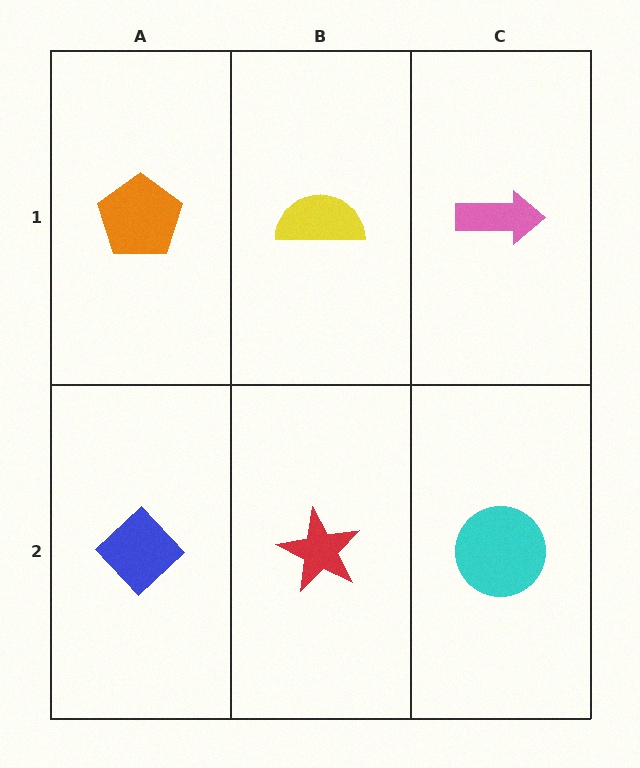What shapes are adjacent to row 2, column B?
A yellow semicircle (row 1, column B), a blue diamond (row 2, column A), a cyan circle (row 2, column C).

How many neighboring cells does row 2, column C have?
2.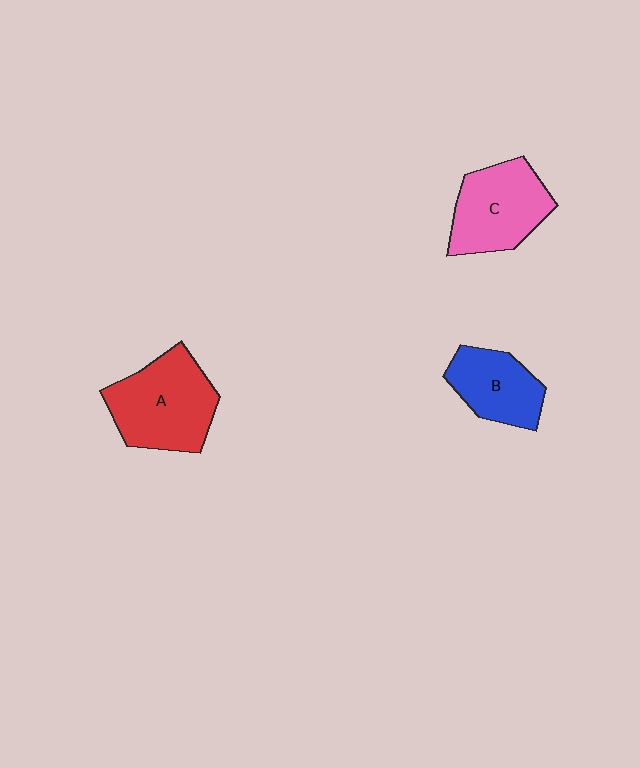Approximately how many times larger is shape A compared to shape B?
Approximately 1.5 times.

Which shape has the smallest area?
Shape B (blue).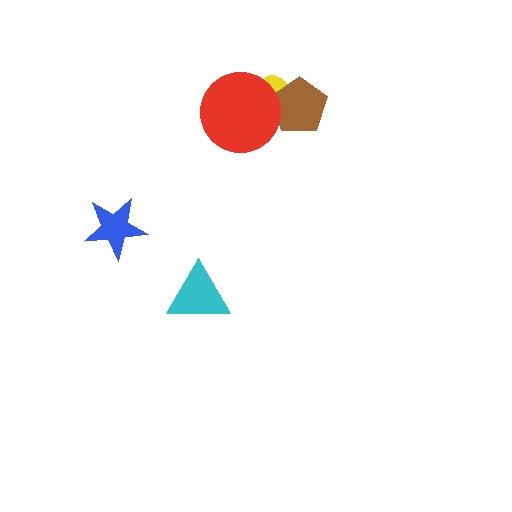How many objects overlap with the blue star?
0 objects overlap with the blue star.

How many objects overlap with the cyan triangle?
0 objects overlap with the cyan triangle.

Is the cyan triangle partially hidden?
No, no other shape covers it.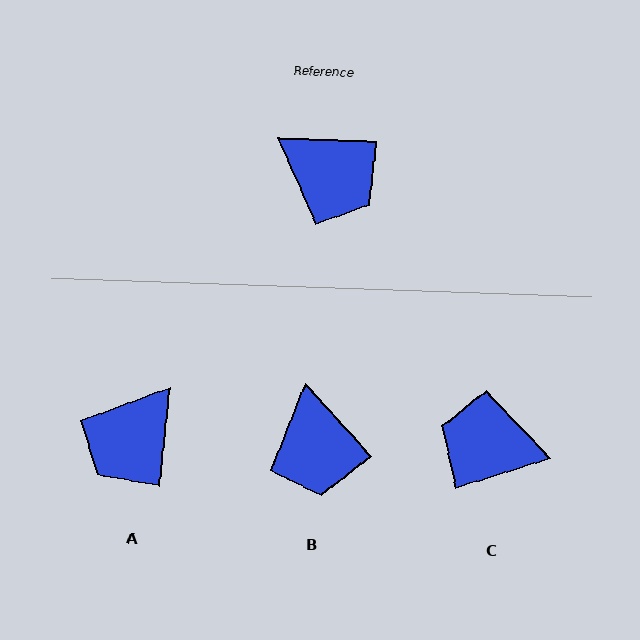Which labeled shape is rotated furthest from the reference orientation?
C, about 160 degrees away.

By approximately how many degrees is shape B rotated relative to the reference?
Approximately 45 degrees clockwise.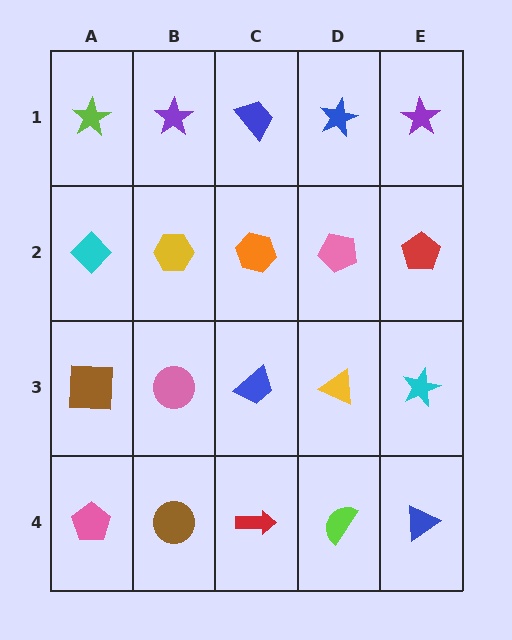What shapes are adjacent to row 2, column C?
A blue trapezoid (row 1, column C), a blue trapezoid (row 3, column C), a yellow hexagon (row 2, column B), a pink pentagon (row 2, column D).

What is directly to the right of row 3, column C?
A yellow triangle.